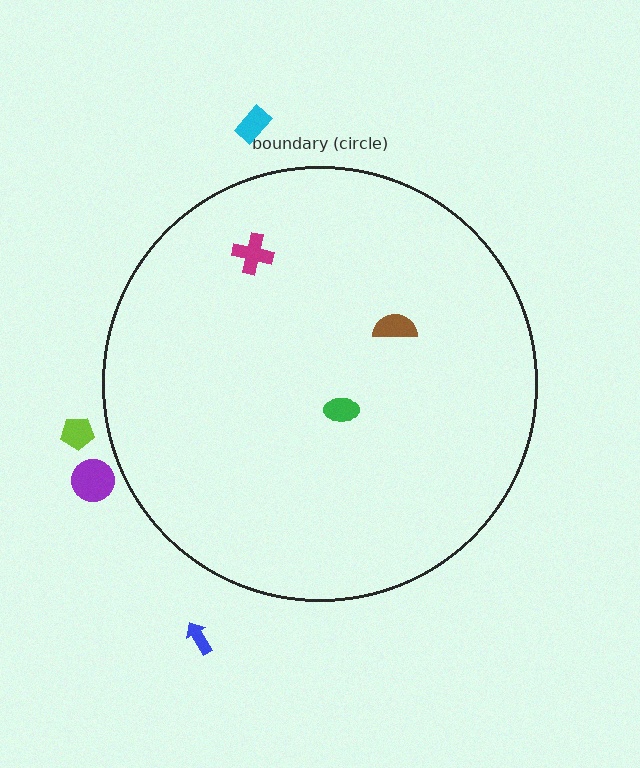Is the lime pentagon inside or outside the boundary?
Outside.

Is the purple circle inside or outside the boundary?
Outside.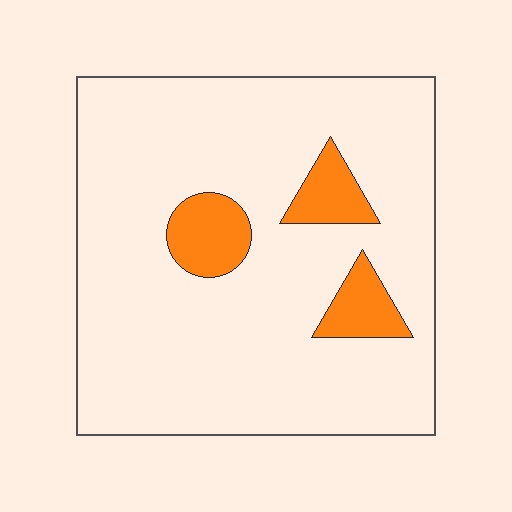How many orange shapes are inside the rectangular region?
3.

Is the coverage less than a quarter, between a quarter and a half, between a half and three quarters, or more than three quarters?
Less than a quarter.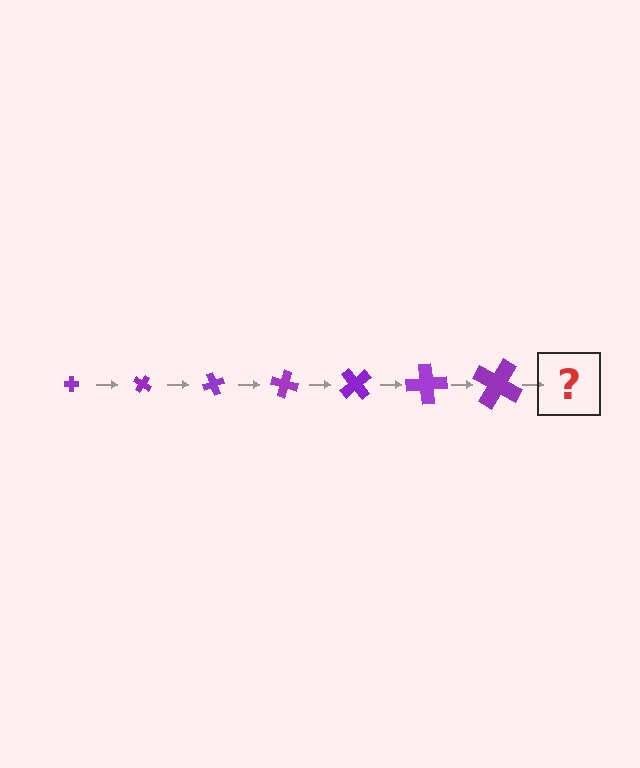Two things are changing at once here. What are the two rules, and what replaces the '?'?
The two rules are that the cross grows larger each step and it rotates 35 degrees each step. The '?' should be a cross, larger than the previous one and rotated 245 degrees from the start.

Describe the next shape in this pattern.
It should be a cross, larger than the previous one and rotated 245 degrees from the start.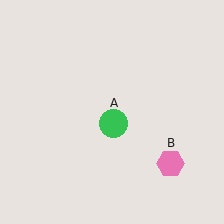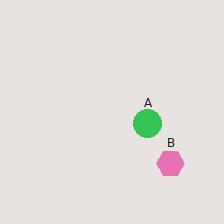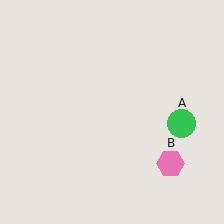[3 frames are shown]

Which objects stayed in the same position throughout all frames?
Pink hexagon (object B) remained stationary.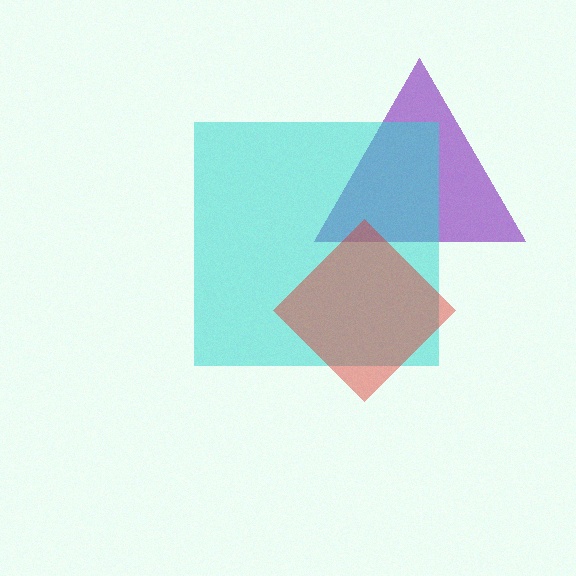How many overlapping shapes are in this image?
There are 3 overlapping shapes in the image.